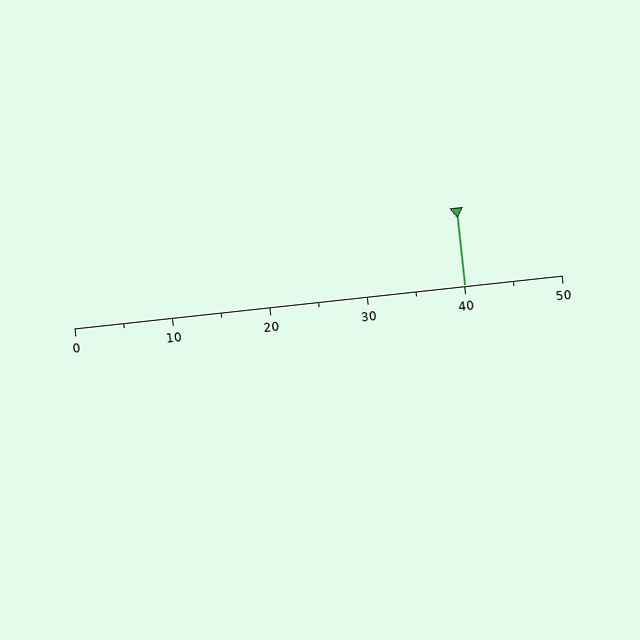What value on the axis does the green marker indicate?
The marker indicates approximately 40.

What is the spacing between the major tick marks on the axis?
The major ticks are spaced 10 apart.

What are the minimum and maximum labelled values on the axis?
The axis runs from 0 to 50.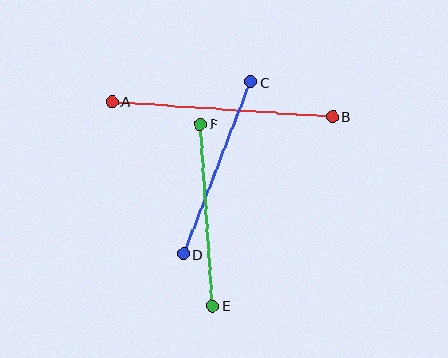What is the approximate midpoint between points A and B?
The midpoint is at approximately (222, 109) pixels.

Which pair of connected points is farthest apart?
Points A and B are farthest apart.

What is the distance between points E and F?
The distance is approximately 182 pixels.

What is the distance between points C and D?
The distance is approximately 184 pixels.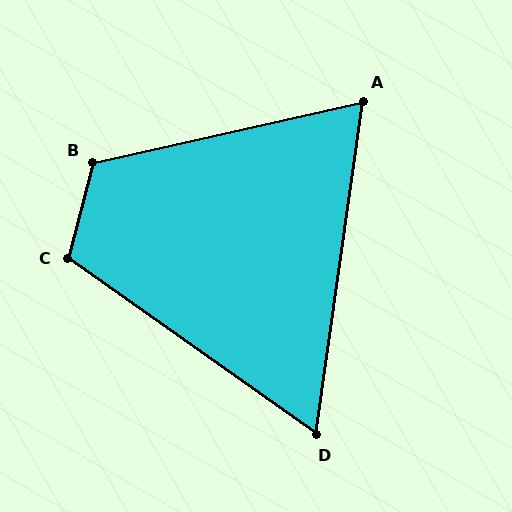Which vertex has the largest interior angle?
B, at approximately 117 degrees.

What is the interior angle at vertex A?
Approximately 69 degrees (acute).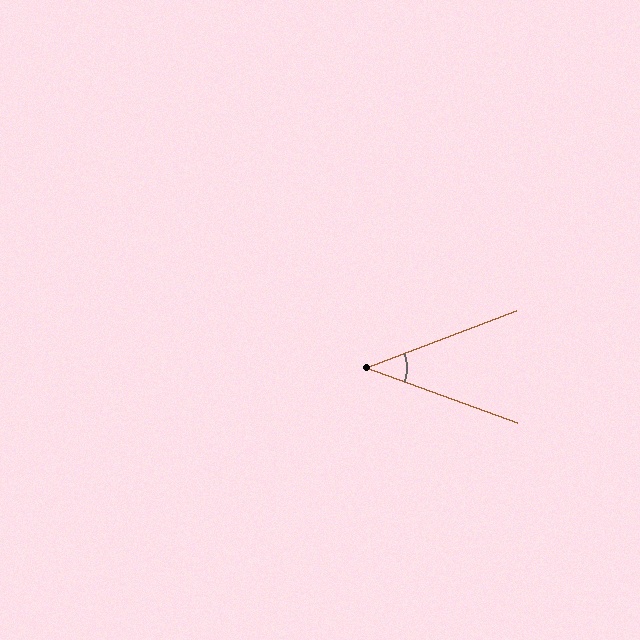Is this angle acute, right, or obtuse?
It is acute.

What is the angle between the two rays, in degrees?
Approximately 41 degrees.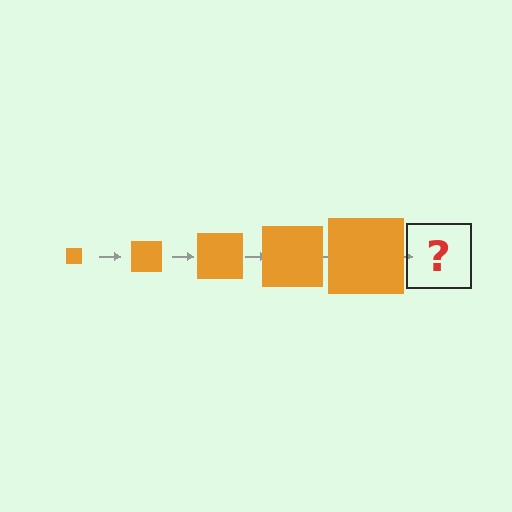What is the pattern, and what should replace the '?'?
The pattern is that the square gets progressively larger each step. The '?' should be an orange square, larger than the previous one.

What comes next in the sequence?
The next element should be an orange square, larger than the previous one.